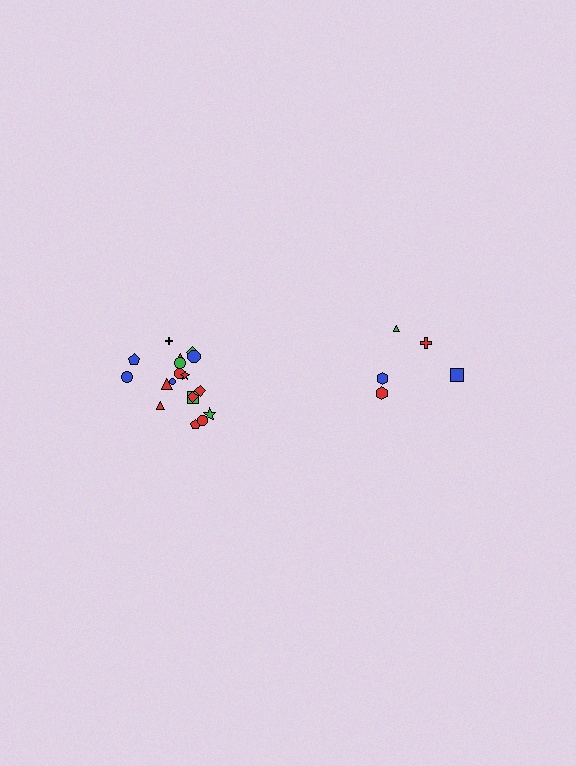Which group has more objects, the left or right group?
The left group.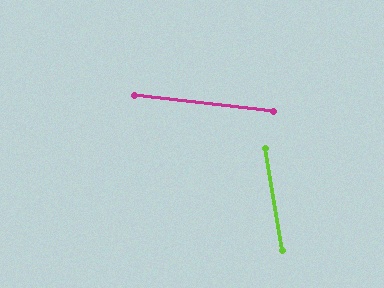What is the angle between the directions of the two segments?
Approximately 74 degrees.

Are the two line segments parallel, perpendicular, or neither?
Neither parallel nor perpendicular — they differ by about 74°.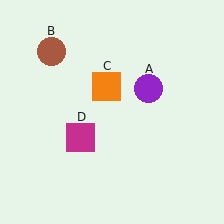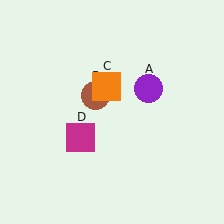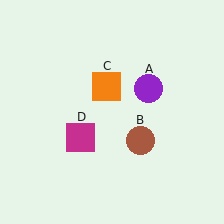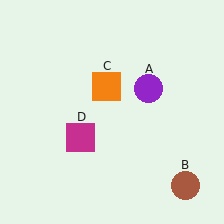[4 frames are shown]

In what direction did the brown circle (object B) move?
The brown circle (object B) moved down and to the right.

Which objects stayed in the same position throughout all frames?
Purple circle (object A) and orange square (object C) and magenta square (object D) remained stationary.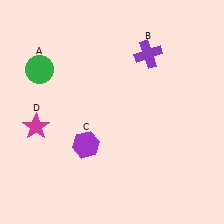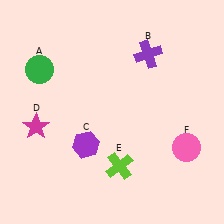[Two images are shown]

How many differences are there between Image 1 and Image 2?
There are 2 differences between the two images.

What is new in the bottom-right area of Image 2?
A pink circle (F) was added in the bottom-right area of Image 2.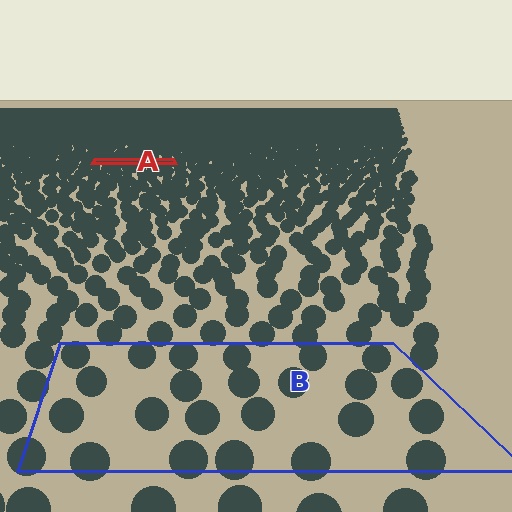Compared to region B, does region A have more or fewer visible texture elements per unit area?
Region A has more texture elements per unit area — they are packed more densely because it is farther away.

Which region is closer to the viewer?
Region B is closer. The texture elements there are larger and more spread out.